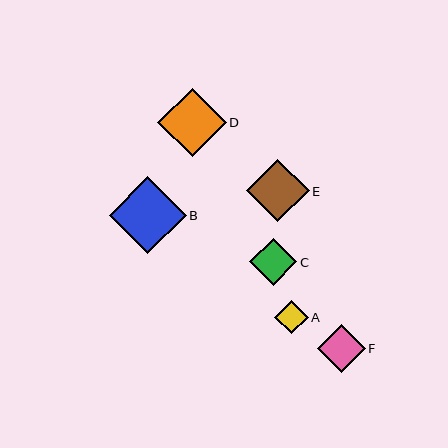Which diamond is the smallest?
Diamond A is the smallest with a size of approximately 33 pixels.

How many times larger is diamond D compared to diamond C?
Diamond D is approximately 1.5 times the size of diamond C.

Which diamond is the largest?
Diamond B is the largest with a size of approximately 77 pixels.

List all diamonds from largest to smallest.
From largest to smallest: B, D, E, F, C, A.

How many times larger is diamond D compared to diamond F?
Diamond D is approximately 1.4 times the size of diamond F.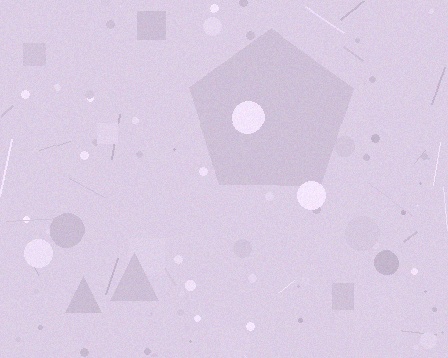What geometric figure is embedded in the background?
A pentagon is embedded in the background.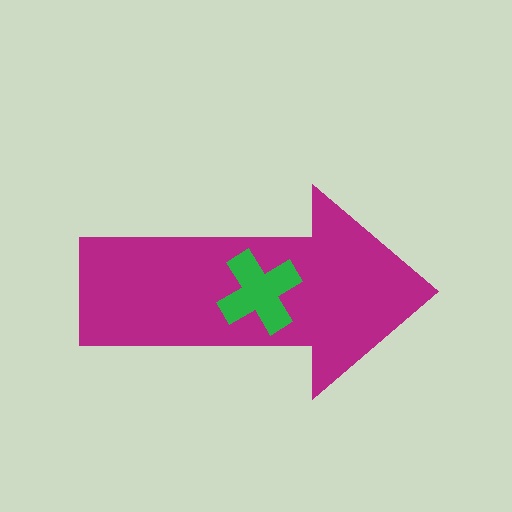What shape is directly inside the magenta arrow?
The green cross.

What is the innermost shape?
The green cross.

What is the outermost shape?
The magenta arrow.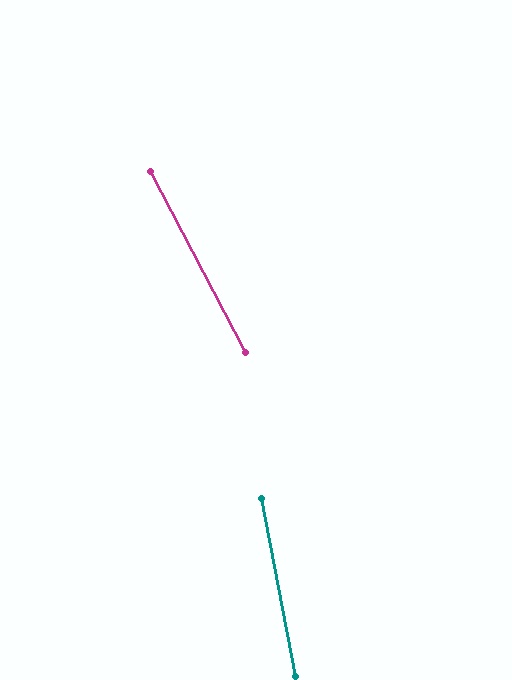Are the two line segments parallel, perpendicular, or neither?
Neither parallel nor perpendicular — they differ by about 17°.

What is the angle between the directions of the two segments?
Approximately 17 degrees.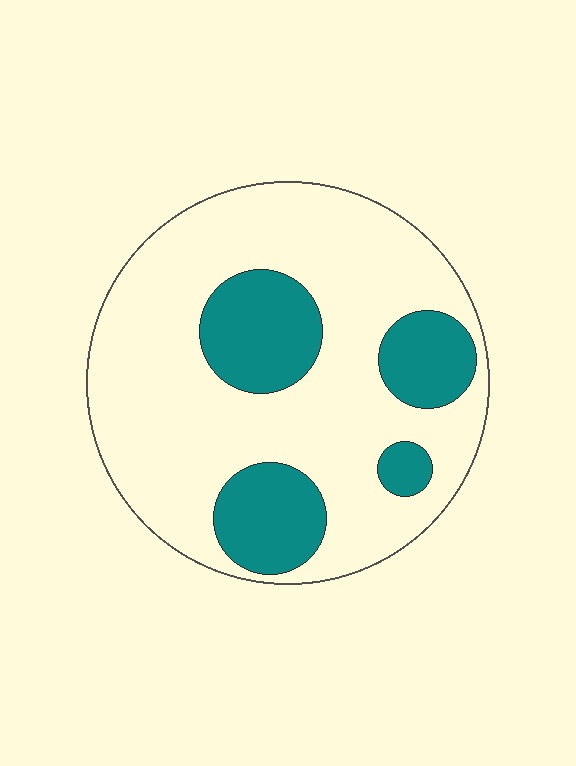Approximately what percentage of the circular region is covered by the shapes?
Approximately 25%.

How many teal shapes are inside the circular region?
4.